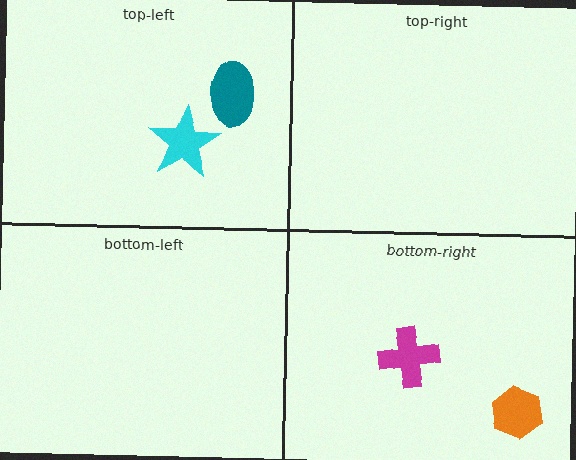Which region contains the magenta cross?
The bottom-right region.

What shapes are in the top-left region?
The cyan star, the teal ellipse.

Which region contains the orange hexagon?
The bottom-right region.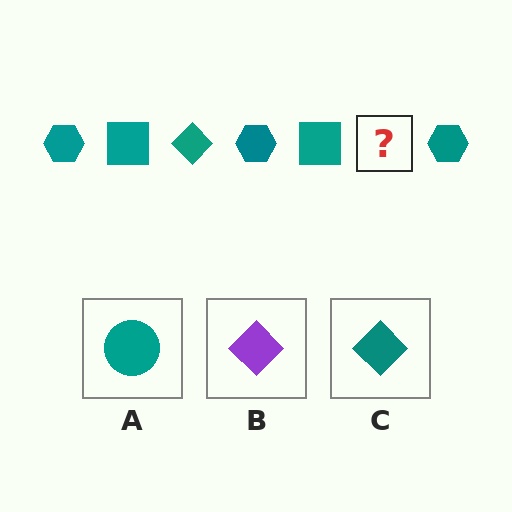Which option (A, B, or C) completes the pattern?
C.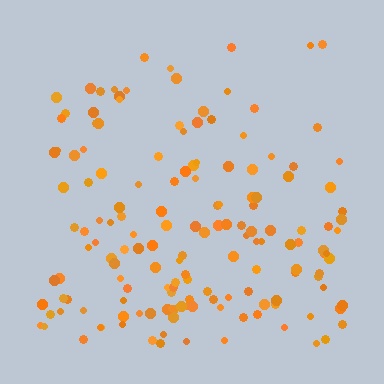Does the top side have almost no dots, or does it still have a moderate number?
Still a moderate number, just noticeably fewer than the bottom.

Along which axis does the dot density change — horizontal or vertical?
Vertical.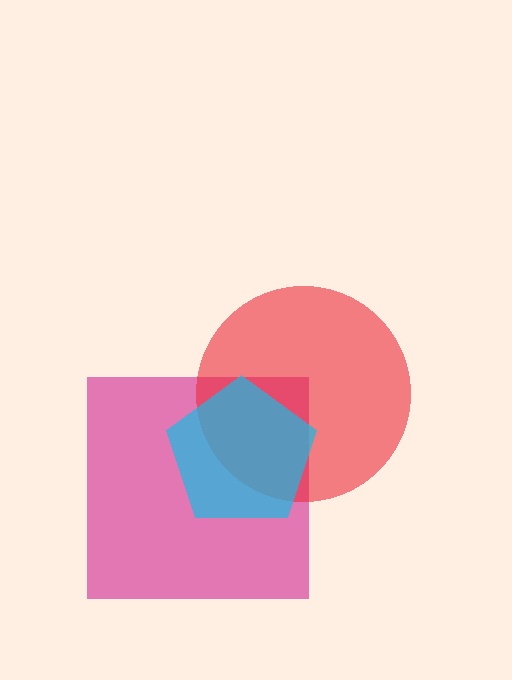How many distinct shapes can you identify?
There are 3 distinct shapes: a magenta square, a red circle, a cyan pentagon.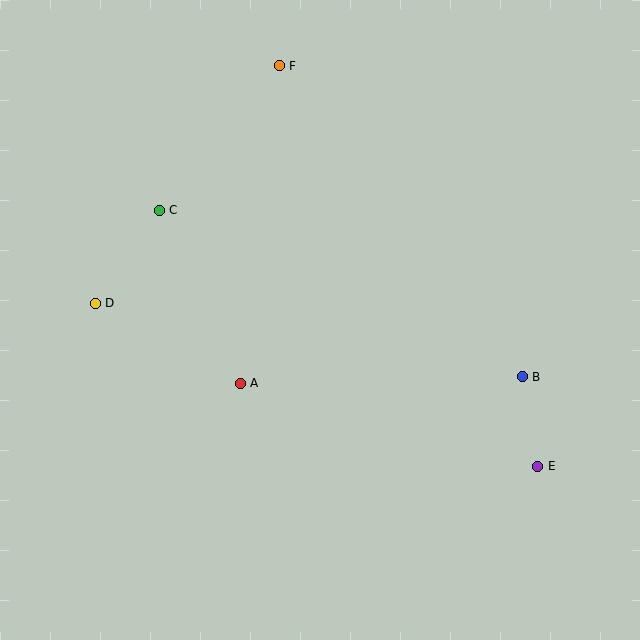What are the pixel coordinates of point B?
Point B is at (522, 377).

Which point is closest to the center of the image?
Point A at (240, 383) is closest to the center.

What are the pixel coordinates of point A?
Point A is at (240, 383).